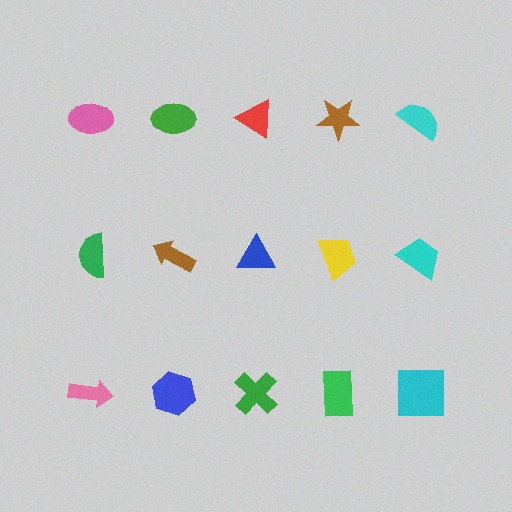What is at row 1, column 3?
A red triangle.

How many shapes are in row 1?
5 shapes.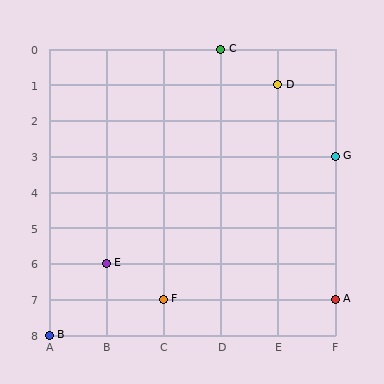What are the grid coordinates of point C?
Point C is at grid coordinates (D, 0).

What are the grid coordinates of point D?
Point D is at grid coordinates (E, 1).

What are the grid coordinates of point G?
Point G is at grid coordinates (F, 3).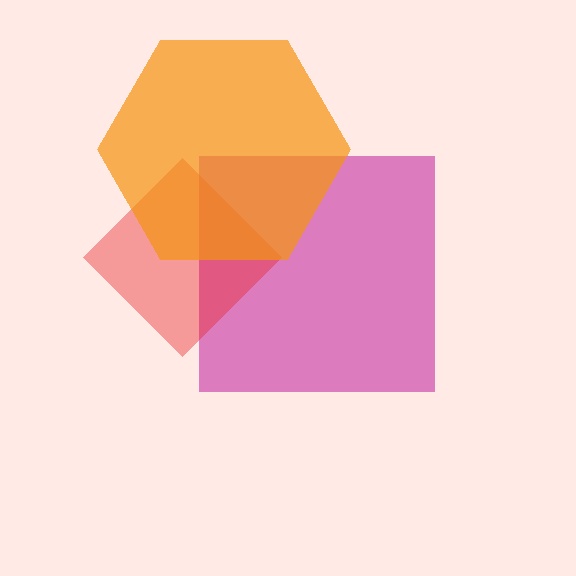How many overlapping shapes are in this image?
There are 3 overlapping shapes in the image.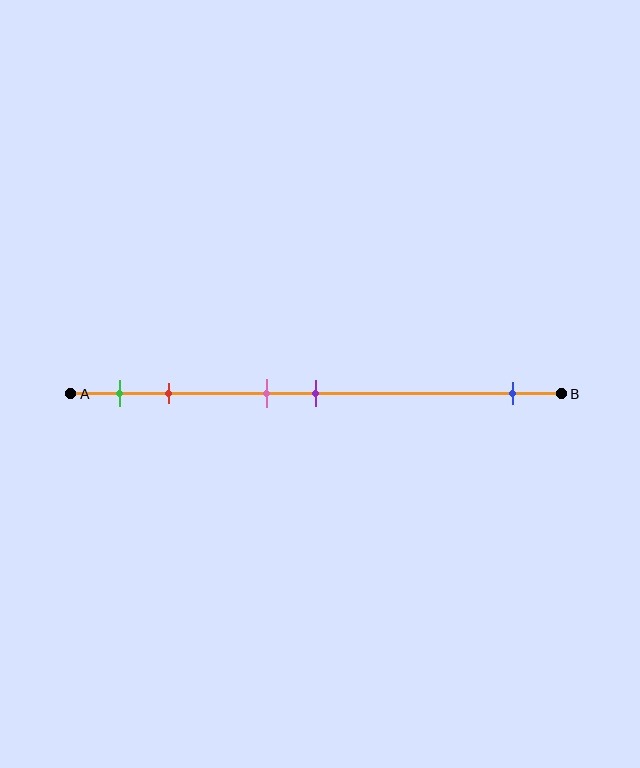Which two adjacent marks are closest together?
The pink and purple marks are the closest adjacent pair.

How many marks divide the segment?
There are 5 marks dividing the segment.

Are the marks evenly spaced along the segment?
No, the marks are not evenly spaced.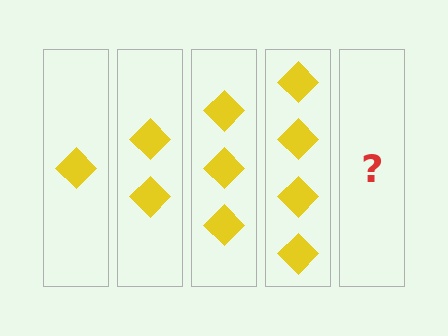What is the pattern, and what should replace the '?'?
The pattern is that each step adds one more diamond. The '?' should be 5 diamonds.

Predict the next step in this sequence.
The next step is 5 diamonds.